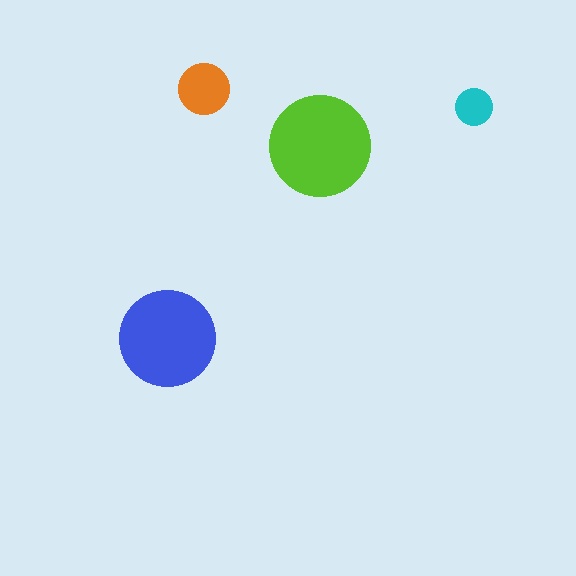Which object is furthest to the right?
The cyan circle is rightmost.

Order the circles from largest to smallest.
the lime one, the blue one, the orange one, the cyan one.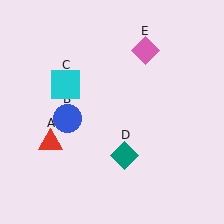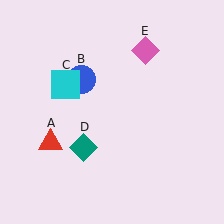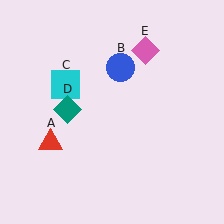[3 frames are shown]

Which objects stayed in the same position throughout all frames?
Red triangle (object A) and cyan square (object C) and pink diamond (object E) remained stationary.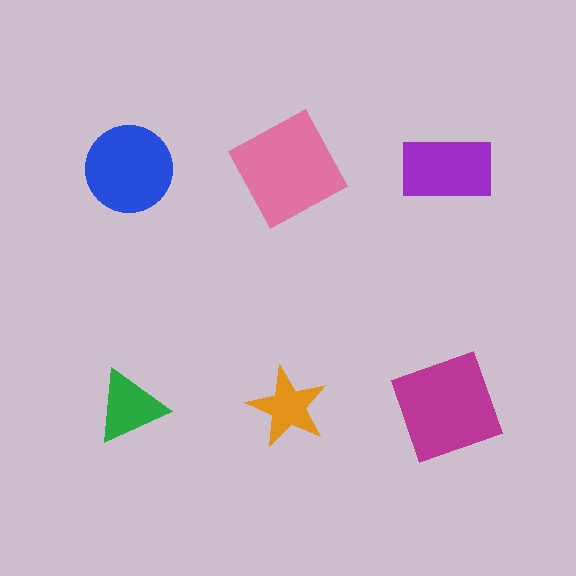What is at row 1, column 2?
A pink square.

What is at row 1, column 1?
A blue circle.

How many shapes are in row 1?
3 shapes.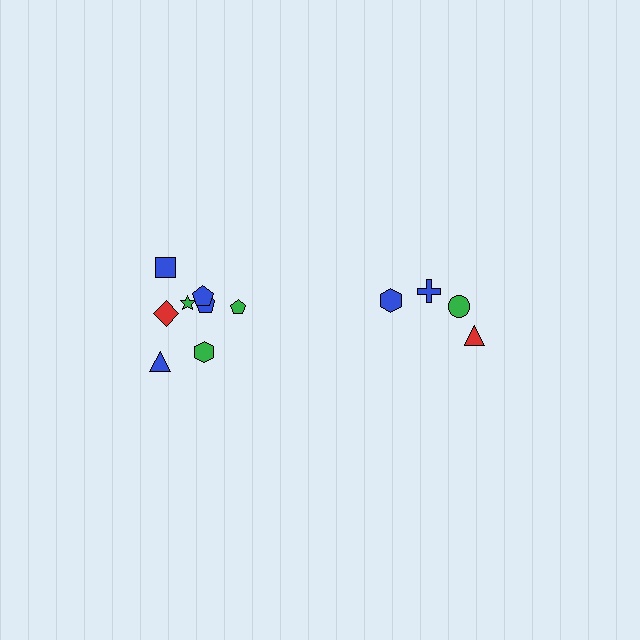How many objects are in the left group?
There are 8 objects.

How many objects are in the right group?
There are 5 objects.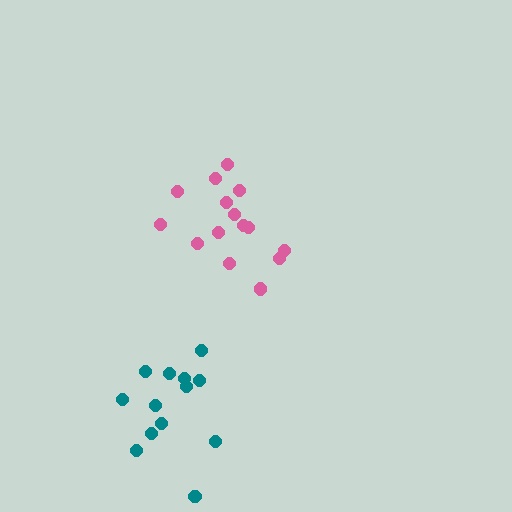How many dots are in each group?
Group 1: 15 dots, Group 2: 13 dots (28 total).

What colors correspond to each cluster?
The clusters are colored: pink, teal.